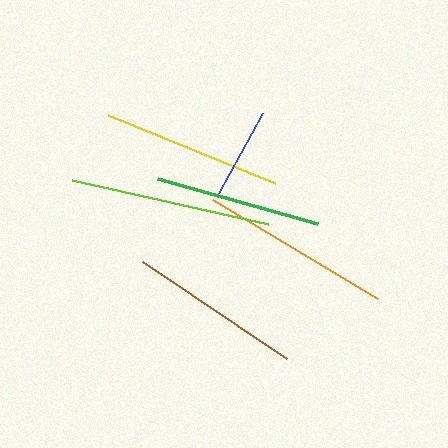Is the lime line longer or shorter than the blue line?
The lime line is longer than the blue line.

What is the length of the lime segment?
The lime segment is approximately 201 pixels long.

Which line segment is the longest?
The lime line is the longest at approximately 201 pixels.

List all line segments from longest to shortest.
From longest to shortest: lime, orange, yellow, brown, green, blue.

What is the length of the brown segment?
The brown segment is approximately 174 pixels long.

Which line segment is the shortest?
The blue line is the shortest at approximately 91 pixels.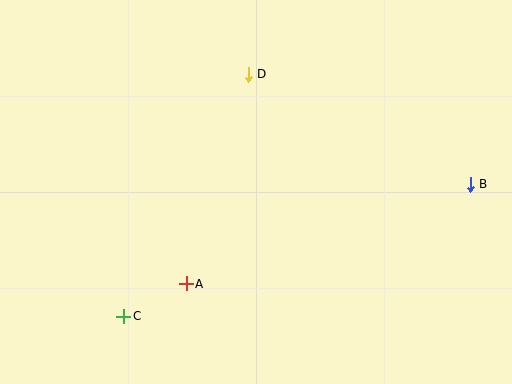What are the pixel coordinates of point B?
Point B is at (470, 184).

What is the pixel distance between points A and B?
The distance between A and B is 301 pixels.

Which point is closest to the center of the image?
Point A at (186, 284) is closest to the center.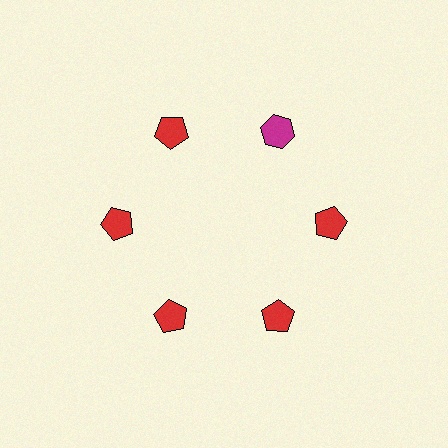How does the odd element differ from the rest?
It differs in both color (magenta instead of red) and shape (hexagon instead of pentagon).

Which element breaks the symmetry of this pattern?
The magenta hexagon at roughly the 1 o'clock position breaks the symmetry. All other shapes are red pentagons.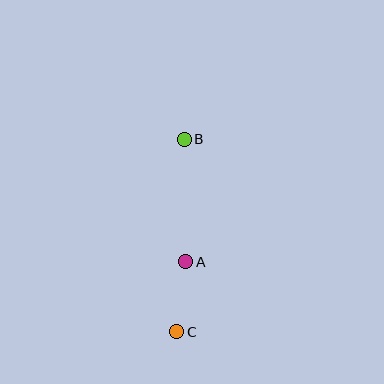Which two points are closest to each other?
Points A and C are closest to each other.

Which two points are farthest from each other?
Points B and C are farthest from each other.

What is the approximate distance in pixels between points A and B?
The distance between A and B is approximately 122 pixels.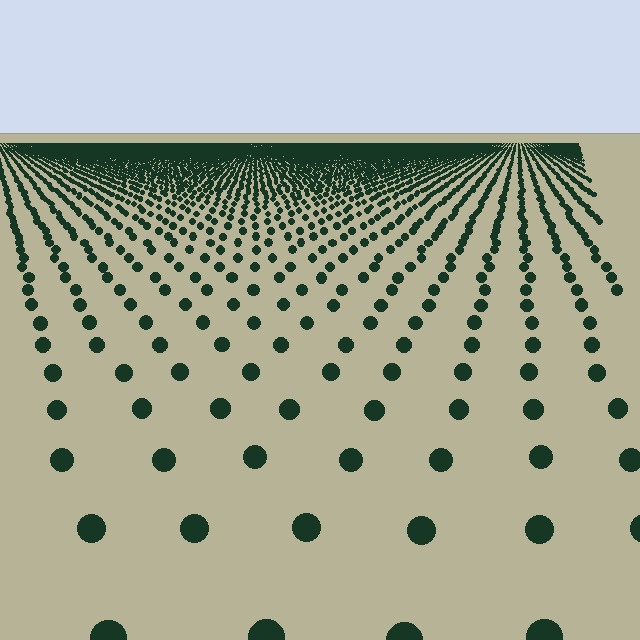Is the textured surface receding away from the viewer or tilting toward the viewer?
The surface is receding away from the viewer. Texture elements get smaller and denser toward the top.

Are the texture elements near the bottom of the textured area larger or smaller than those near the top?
Larger. Near the bottom, elements are closer to the viewer and appear at a bigger on-screen size.